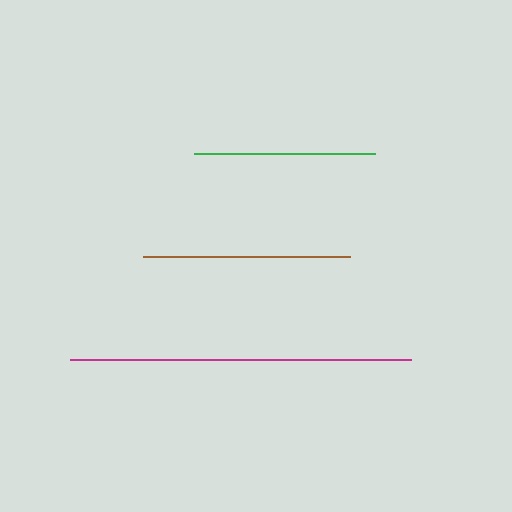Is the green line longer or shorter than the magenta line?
The magenta line is longer than the green line.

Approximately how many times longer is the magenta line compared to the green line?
The magenta line is approximately 1.9 times the length of the green line.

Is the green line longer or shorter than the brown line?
The brown line is longer than the green line.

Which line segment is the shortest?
The green line is the shortest at approximately 181 pixels.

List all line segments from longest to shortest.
From longest to shortest: magenta, brown, green.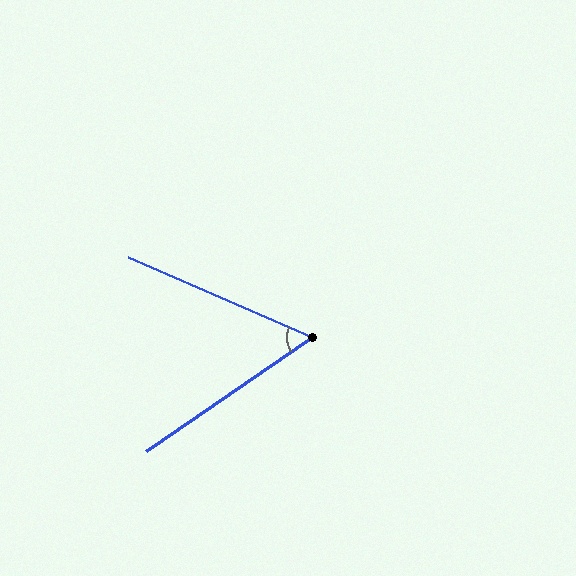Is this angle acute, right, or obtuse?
It is acute.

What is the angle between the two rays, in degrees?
Approximately 58 degrees.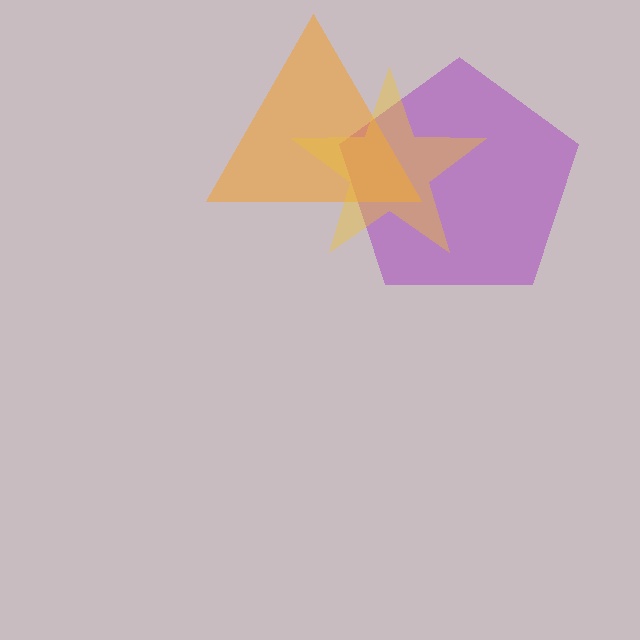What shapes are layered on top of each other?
The layered shapes are: a purple pentagon, an orange triangle, a yellow star.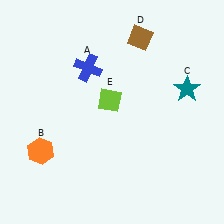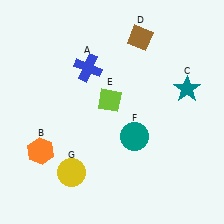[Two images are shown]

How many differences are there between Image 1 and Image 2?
There are 2 differences between the two images.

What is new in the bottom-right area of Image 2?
A teal circle (F) was added in the bottom-right area of Image 2.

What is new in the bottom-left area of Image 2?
A yellow circle (G) was added in the bottom-left area of Image 2.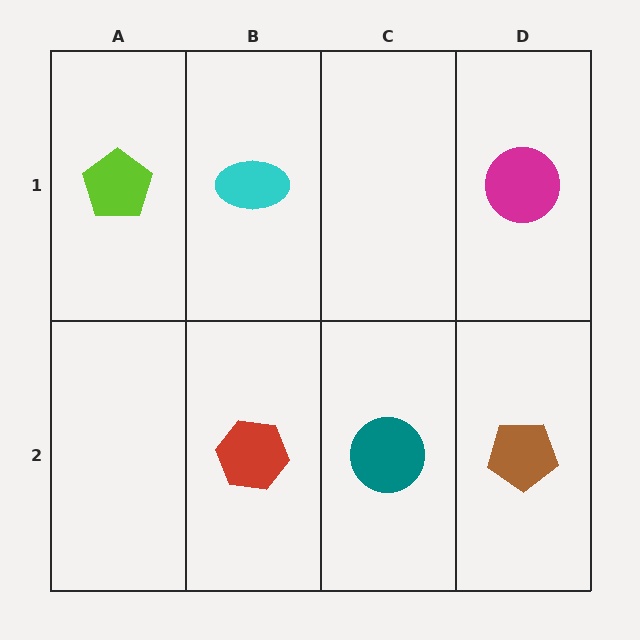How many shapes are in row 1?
3 shapes.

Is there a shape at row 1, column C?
No, that cell is empty.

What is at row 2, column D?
A brown pentagon.